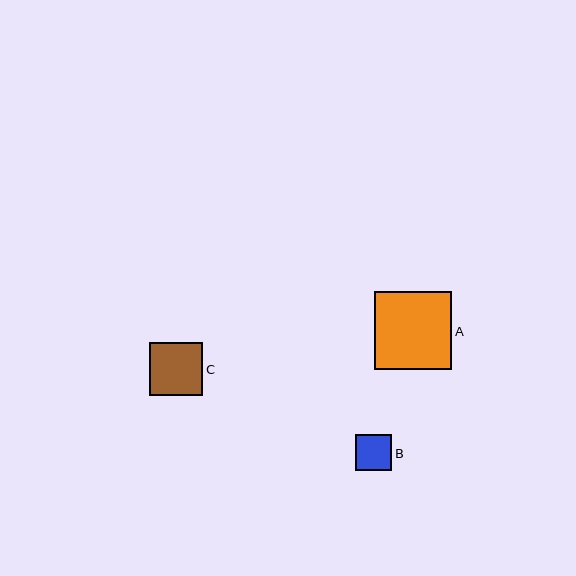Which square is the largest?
Square A is the largest with a size of approximately 78 pixels.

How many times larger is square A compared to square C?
Square A is approximately 1.5 times the size of square C.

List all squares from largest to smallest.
From largest to smallest: A, C, B.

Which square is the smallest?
Square B is the smallest with a size of approximately 36 pixels.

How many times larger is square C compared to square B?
Square C is approximately 1.5 times the size of square B.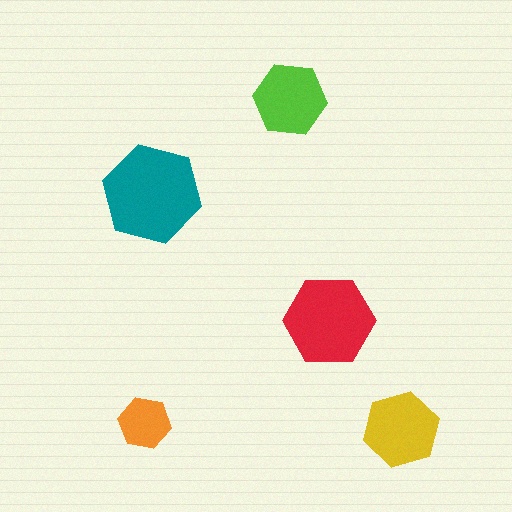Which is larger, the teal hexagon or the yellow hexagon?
The teal one.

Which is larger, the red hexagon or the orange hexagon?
The red one.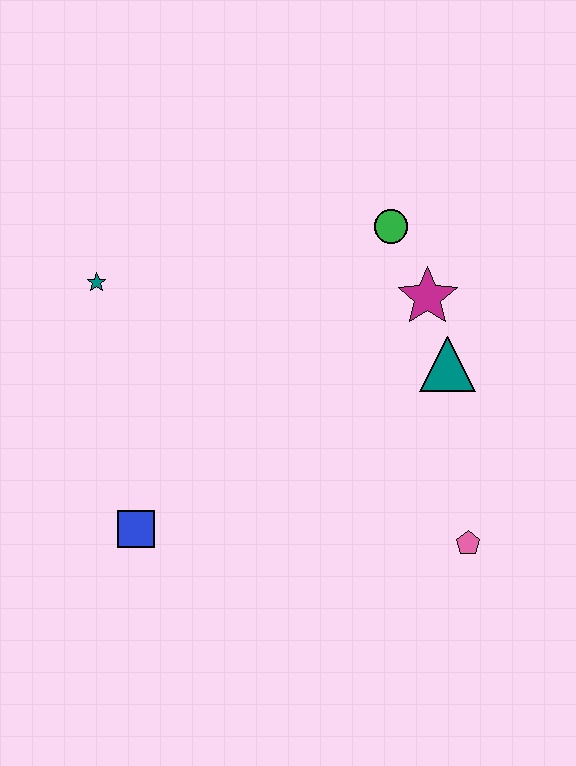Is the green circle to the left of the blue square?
No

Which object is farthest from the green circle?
The blue square is farthest from the green circle.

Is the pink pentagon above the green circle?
No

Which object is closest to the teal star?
The blue square is closest to the teal star.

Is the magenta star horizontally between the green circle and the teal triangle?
Yes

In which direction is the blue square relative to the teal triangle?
The blue square is to the left of the teal triangle.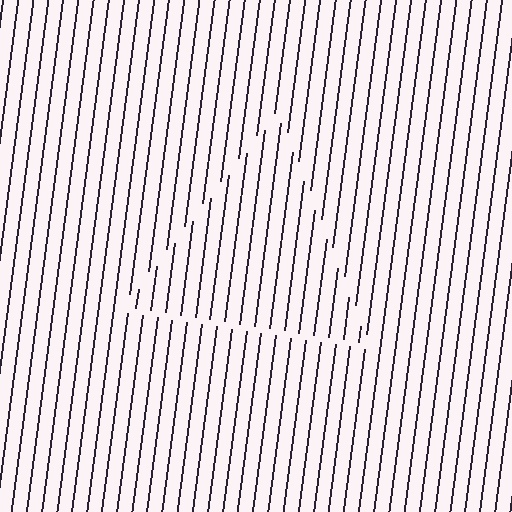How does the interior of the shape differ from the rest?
The interior of the shape contains the same grating, shifted by half a period — the contour is defined by the phase discontinuity where line-ends from the inner and outer gratings abut.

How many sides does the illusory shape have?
3 sides — the line-ends trace a triangle.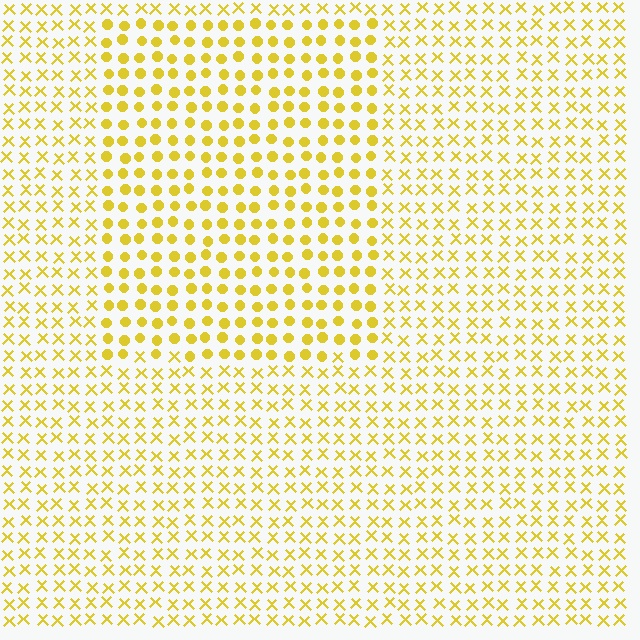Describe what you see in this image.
The image is filled with small yellow elements arranged in a uniform grid. A rectangle-shaped region contains circles, while the surrounding area contains X marks. The boundary is defined purely by the change in element shape.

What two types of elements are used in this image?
The image uses circles inside the rectangle region and X marks outside it.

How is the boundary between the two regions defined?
The boundary is defined by a change in element shape: circles inside vs. X marks outside. All elements share the same color and spacing.